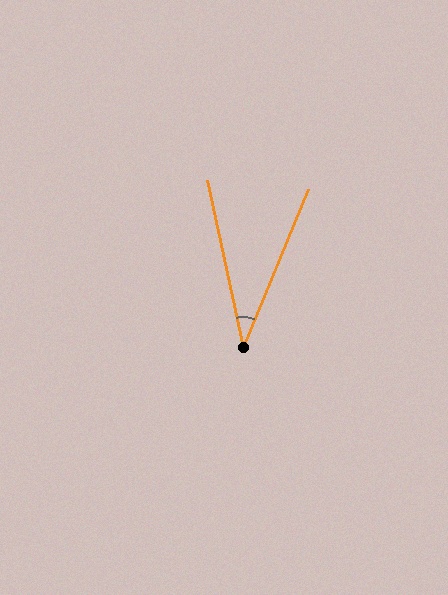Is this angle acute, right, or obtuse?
It is acute.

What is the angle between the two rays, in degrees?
Approximately 35 degrees.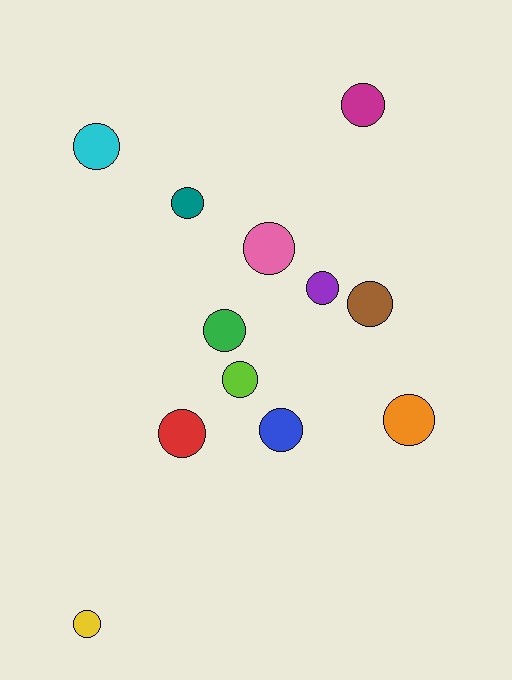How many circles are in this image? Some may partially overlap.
There are 12 circles.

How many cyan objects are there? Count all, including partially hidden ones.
There is 1 cyan object.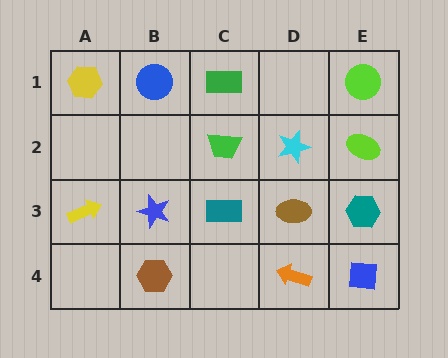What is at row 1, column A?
A yellow hexagon.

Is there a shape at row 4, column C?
No, that cell is empty.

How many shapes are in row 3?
5 shapes.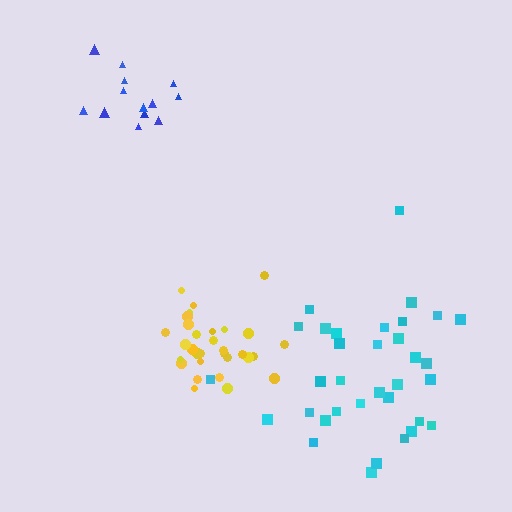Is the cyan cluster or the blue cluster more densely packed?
Blue.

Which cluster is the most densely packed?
Yellow.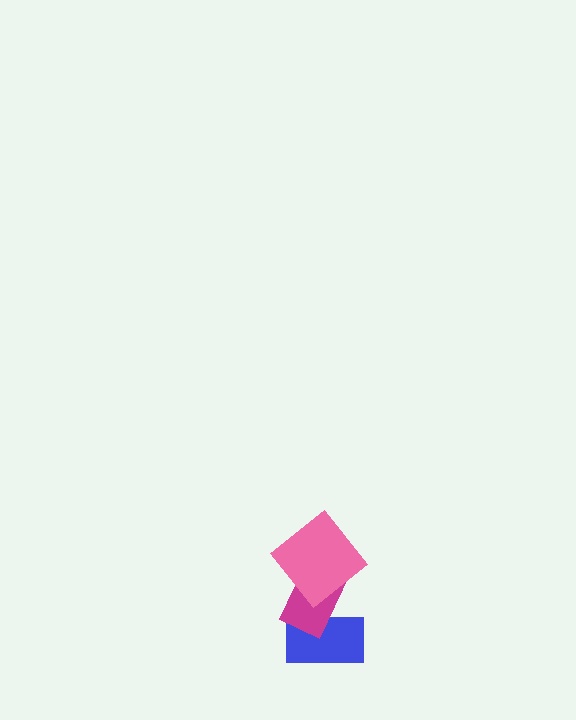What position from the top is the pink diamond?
The pink diamond is 1st from the top.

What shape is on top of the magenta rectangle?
The pink diamond is on top of the magenta rectangle.